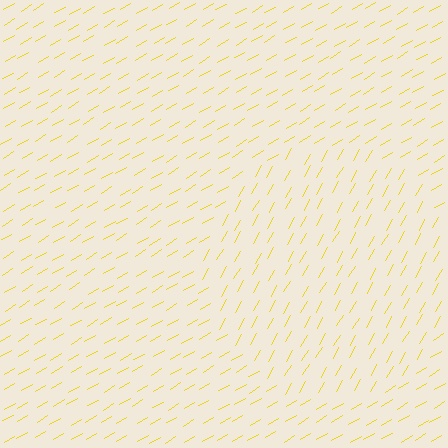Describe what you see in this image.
The image is filled with small yellow line segments. A circle region in the image has lines oriented differently from the surrounding lines, creating a visible texture boundary.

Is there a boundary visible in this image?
Yes, there is a texture boundary formed by a change in line orientation.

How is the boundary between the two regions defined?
The boundary is defined purely by a change in line orientation (approximately 30 degrees difference). All lines are the same color and thickness.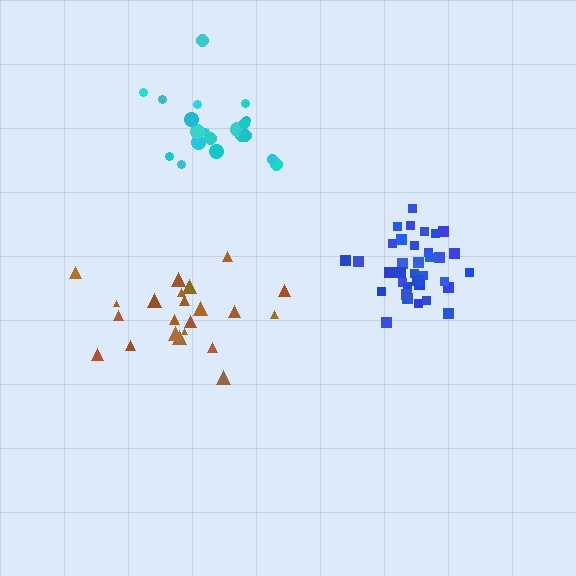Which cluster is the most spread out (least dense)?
Brown.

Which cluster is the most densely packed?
Blue.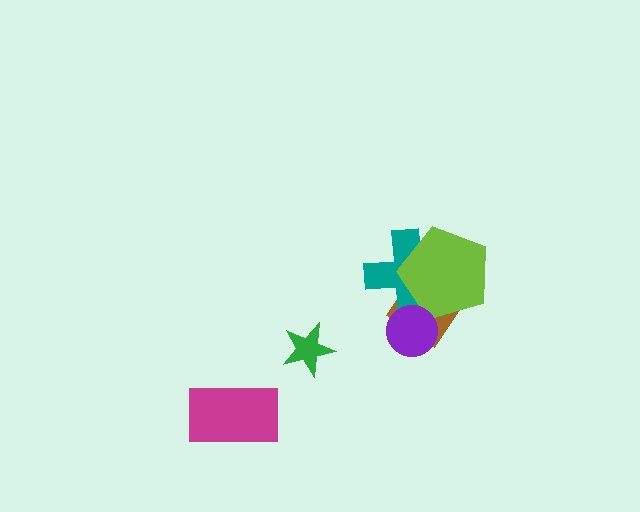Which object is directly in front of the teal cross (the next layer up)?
The lime pentagon is directly in front of the teal cross.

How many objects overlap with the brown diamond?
3 objects overlap with the brown diamond.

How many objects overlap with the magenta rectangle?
0 objects overlap with the magenta rectangle.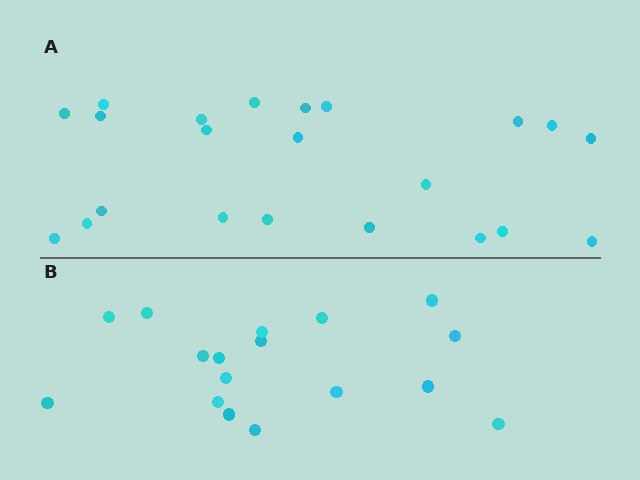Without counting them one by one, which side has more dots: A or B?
Region A (the top region) has more dots.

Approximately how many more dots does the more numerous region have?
Region A has about 5 more dots than region B.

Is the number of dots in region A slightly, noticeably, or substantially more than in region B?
Region A has noticeably more, but not dramatically so. The ratio is roughly 1.3 to 1.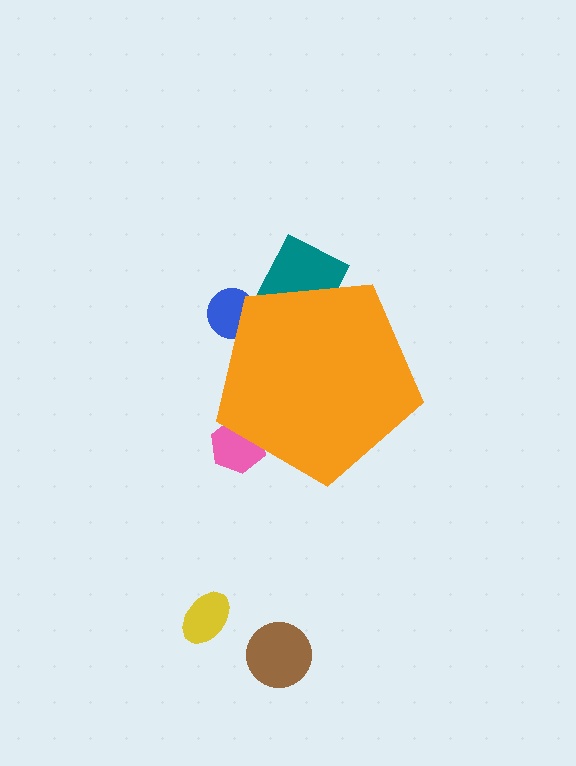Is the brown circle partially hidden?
No, the brown circle is fully visible.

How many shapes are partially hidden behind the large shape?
3 shapes are partially hidden.